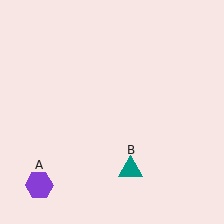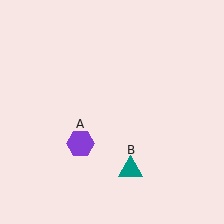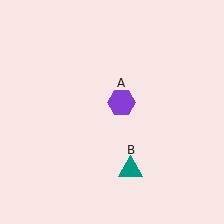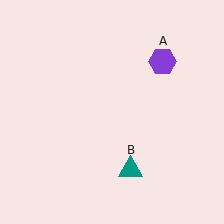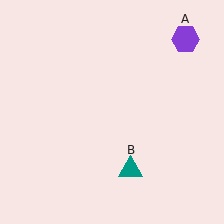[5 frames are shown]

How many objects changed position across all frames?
1 object changed position: purple hexagon (object A).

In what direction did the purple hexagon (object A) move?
The purple hexagon (object A) moved up and to the right.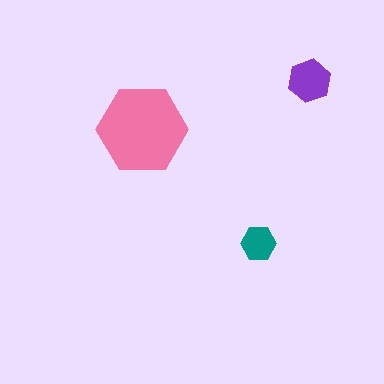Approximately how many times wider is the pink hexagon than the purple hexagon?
About 2 times wider.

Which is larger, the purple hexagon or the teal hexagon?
The purple one.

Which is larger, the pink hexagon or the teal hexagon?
The pink one.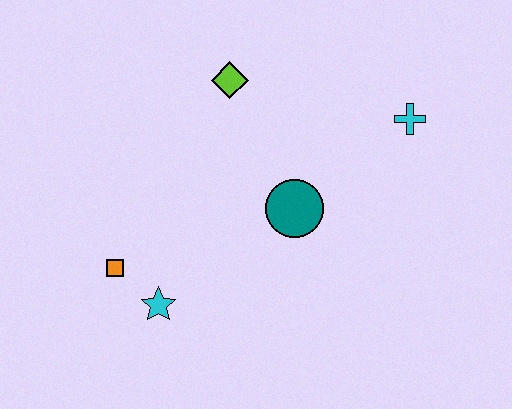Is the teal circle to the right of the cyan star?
Yes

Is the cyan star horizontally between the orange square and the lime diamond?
Yes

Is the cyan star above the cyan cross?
No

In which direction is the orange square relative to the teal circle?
The orange square is to the left of the teal circle.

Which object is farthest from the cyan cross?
The orange square is farthest from the cyan cross.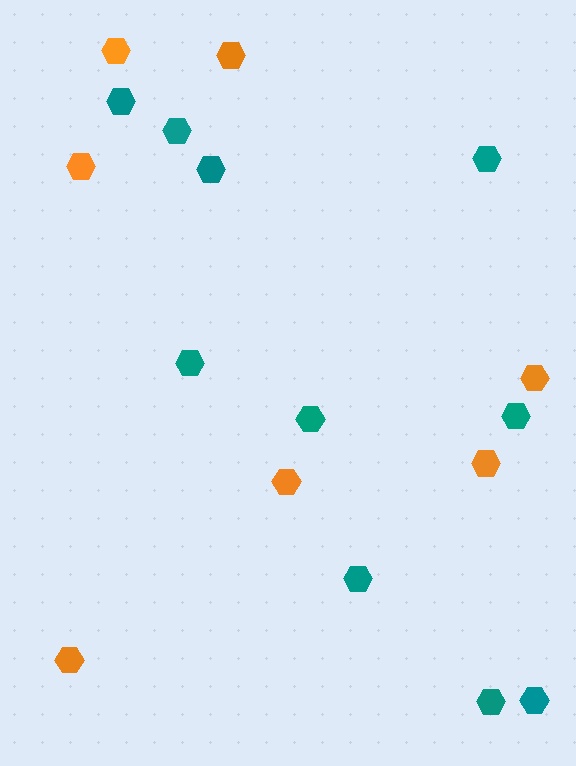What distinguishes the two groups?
There are 2 groups: one group of orange hexagons (7) and one group of teal hexagons (10).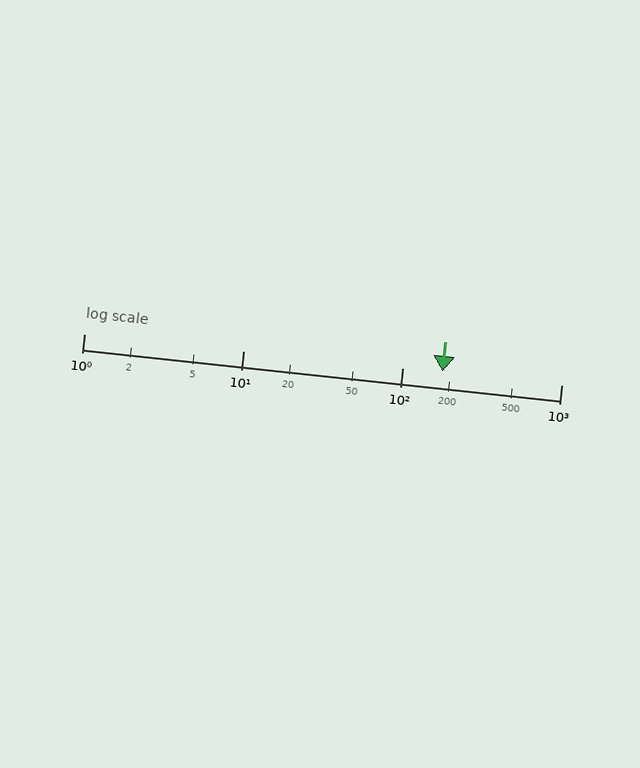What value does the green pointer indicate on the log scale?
The pointer indicates approximately 180.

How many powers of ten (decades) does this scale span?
The scale spans 3 decades, from 1 to 1000.